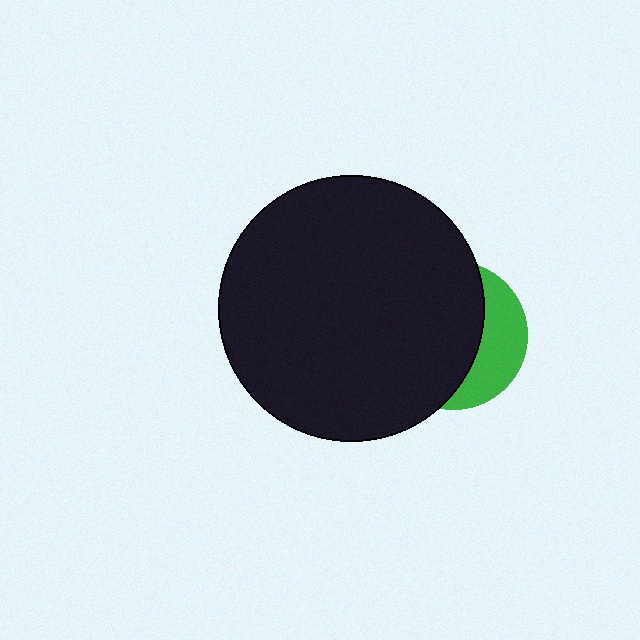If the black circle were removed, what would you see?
You would see the complete green circle.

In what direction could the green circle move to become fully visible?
The green circle could move right. That would shift it out from behind the black circle entirely.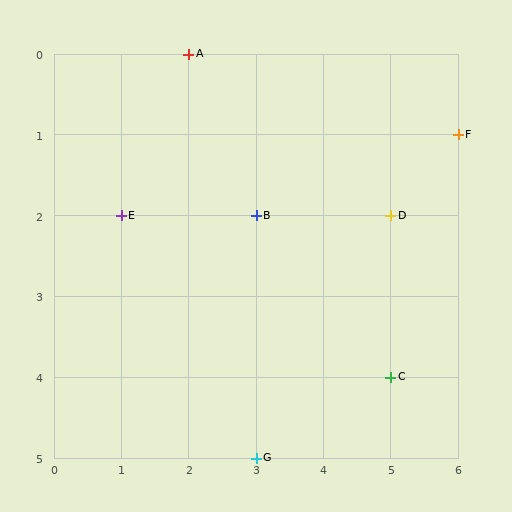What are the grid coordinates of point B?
Point B is at grid coordinates (3, 2).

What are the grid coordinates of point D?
Point D is at grid coordinates (5, 2).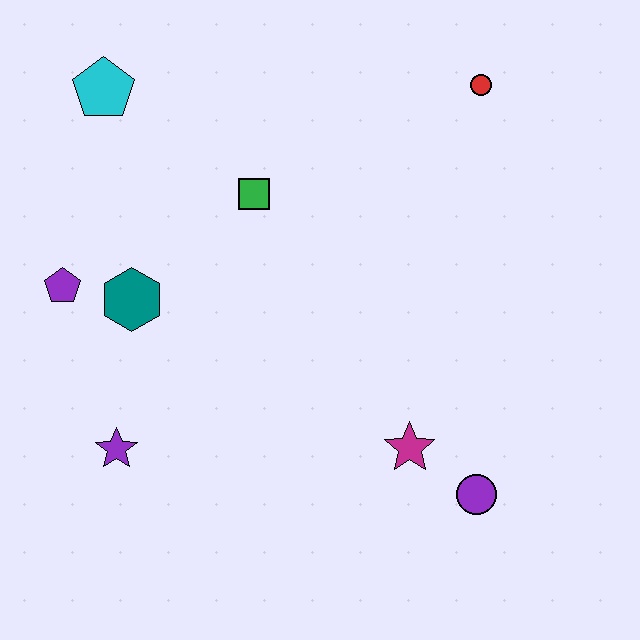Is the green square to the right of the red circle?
No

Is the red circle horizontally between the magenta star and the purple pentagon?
No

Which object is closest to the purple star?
The teal hexagon is closest to the purple star.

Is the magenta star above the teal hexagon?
No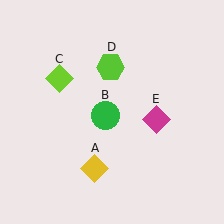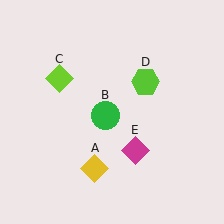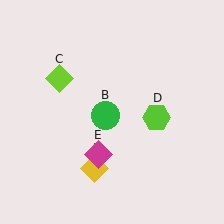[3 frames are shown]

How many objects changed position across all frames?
2 objects changed position: lime hexagon (object D), magenta diamond (object E).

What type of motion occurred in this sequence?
The lime hexagon (object D), magenta diamond (object E) rotated clockwise around the center of the scene.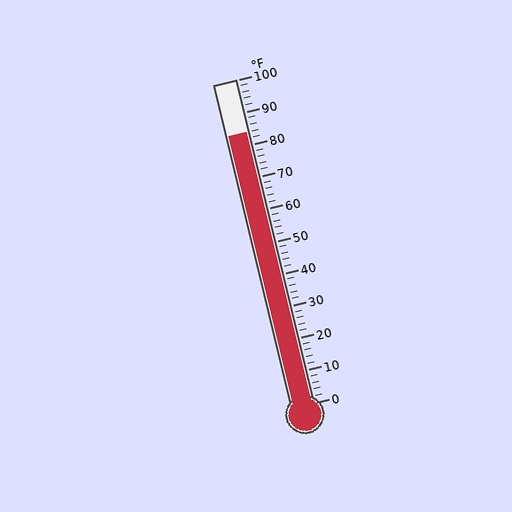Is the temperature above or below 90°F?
The temperature is below 90°F.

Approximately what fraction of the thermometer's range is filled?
The thermometer is filled to approximately 85% of its range.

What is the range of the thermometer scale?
The thermometer scale ranges from 0°F to 100°F.